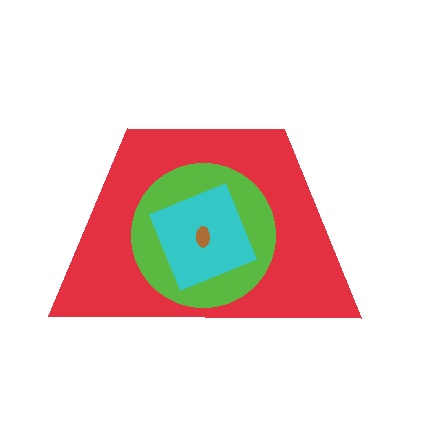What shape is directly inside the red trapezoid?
The lime circle.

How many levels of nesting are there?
4.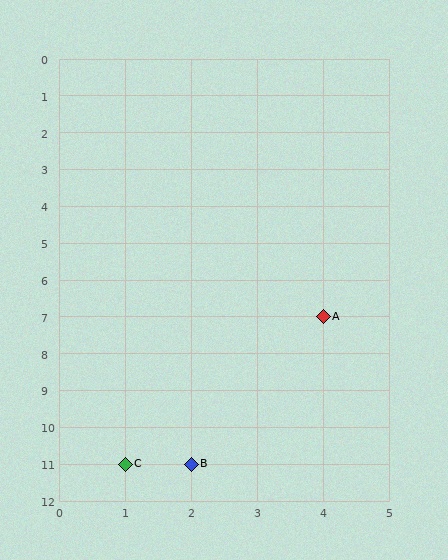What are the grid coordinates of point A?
Point A is at grid coordinates (4, 7).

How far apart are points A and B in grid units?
Points A and B are 2 columns and 4 rows apart (about 4.5 grid units diagonally).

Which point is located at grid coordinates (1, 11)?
Point C is at (1, 11).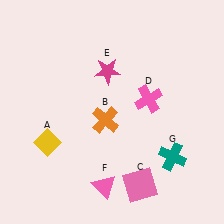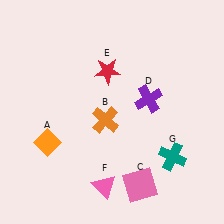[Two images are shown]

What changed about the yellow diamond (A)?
In Image 1, A is yellow. In Image 2, it changed to orange.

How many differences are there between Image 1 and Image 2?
There are 3 differences between the two images.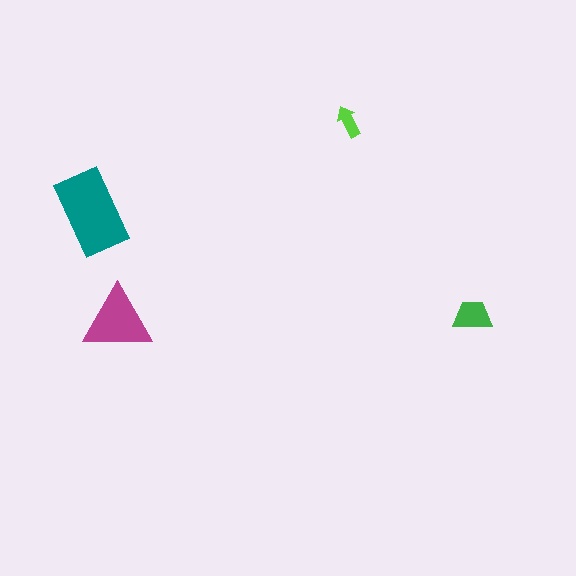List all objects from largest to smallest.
The teal rectangle, the magenta triangle, the green trapezoid, the lime arrow.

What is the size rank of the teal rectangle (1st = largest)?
1st.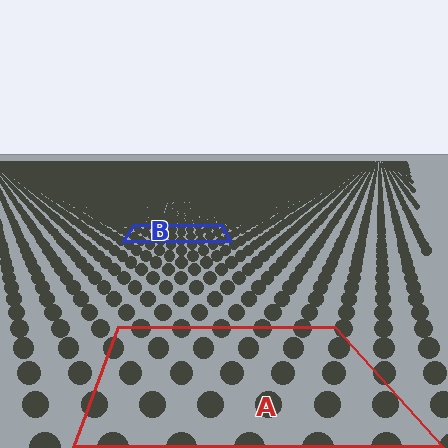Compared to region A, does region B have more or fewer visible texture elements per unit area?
Region B has more texture elements per unit area — they are packed more densely because it is farther away.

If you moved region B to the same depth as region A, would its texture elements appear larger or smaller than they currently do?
They would appear larger. At a closer depth, the same texture elements are projected at a bigger on-screen size.